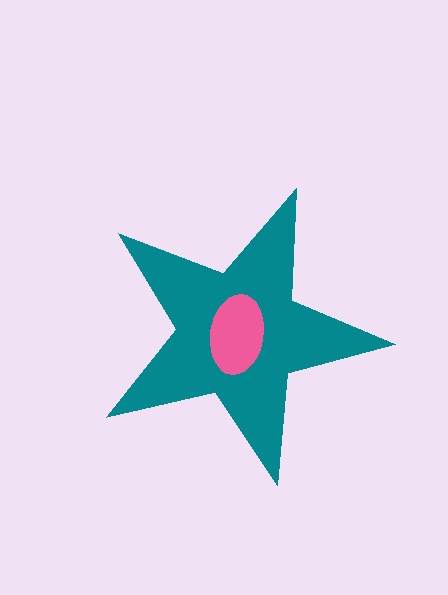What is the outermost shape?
The teal star.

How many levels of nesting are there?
2.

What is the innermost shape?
The pink ellipse.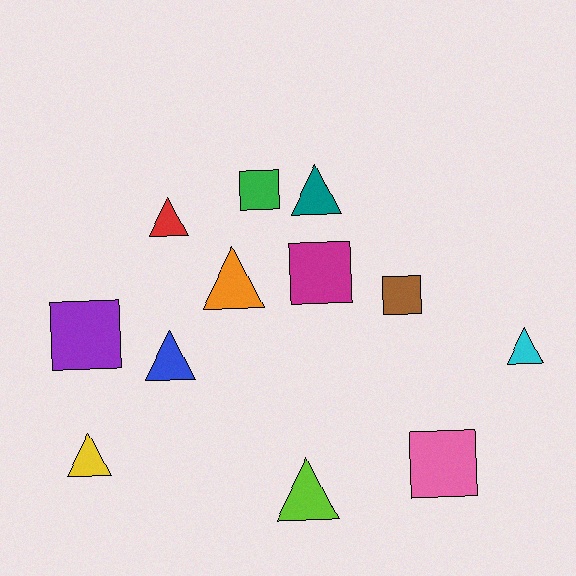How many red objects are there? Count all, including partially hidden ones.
There is 1 red object.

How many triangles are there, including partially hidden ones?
There are 7 triangles.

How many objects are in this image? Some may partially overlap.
There are 12 objects.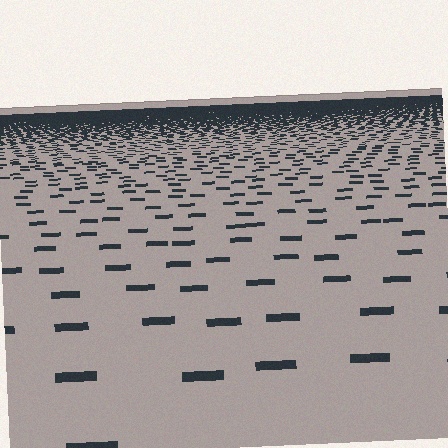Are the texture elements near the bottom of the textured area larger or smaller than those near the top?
Larger. Near the bottom, elements are closer to the viewer and appear at a bigger on-screen size.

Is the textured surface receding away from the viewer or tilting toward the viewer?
The surface is receding away from the viewer. Texture elements get smaller and denser toward the top.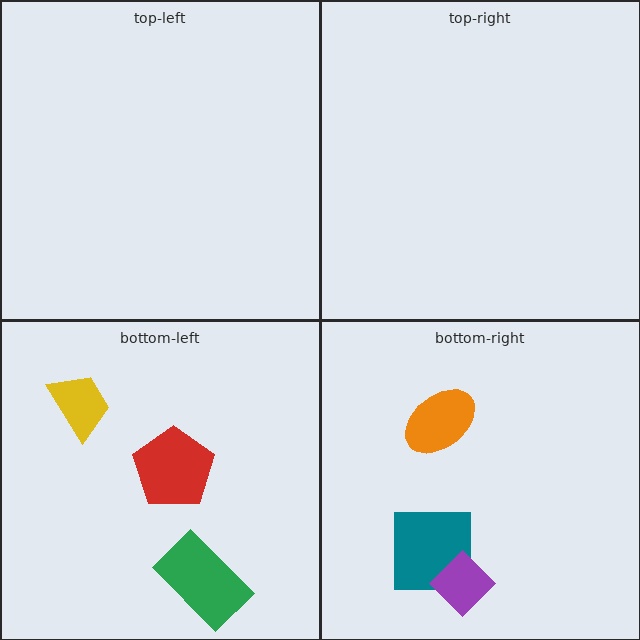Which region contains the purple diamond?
The bottom-right region.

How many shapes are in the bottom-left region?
3.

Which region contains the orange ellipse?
The bottom-right region.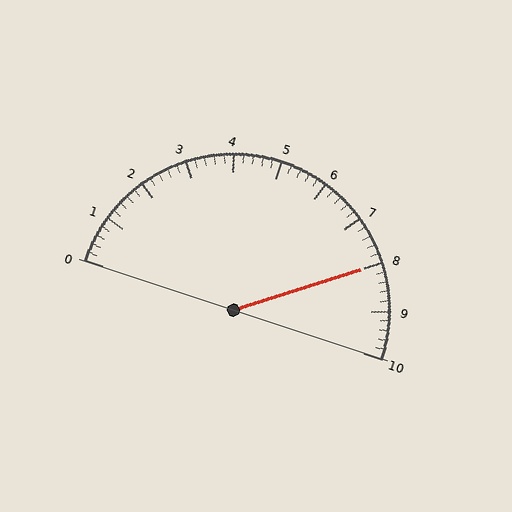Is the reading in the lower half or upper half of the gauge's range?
The reading is in the upper half of the range (0 to 10).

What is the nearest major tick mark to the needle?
The nearest major tick mark is 8.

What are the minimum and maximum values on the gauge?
The gauge ranges from 0 to 10.